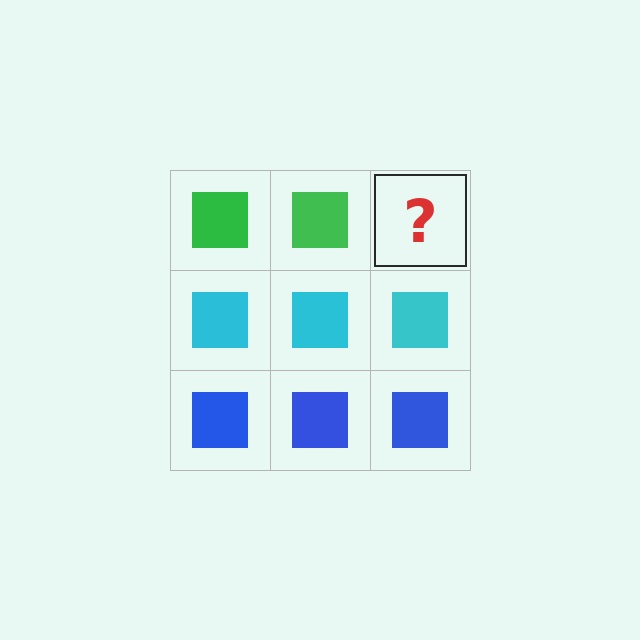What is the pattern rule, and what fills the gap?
The rule is that each row has a consistent color. The gap should be filled with a green square.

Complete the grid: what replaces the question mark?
The question mark should be replaced with a green square.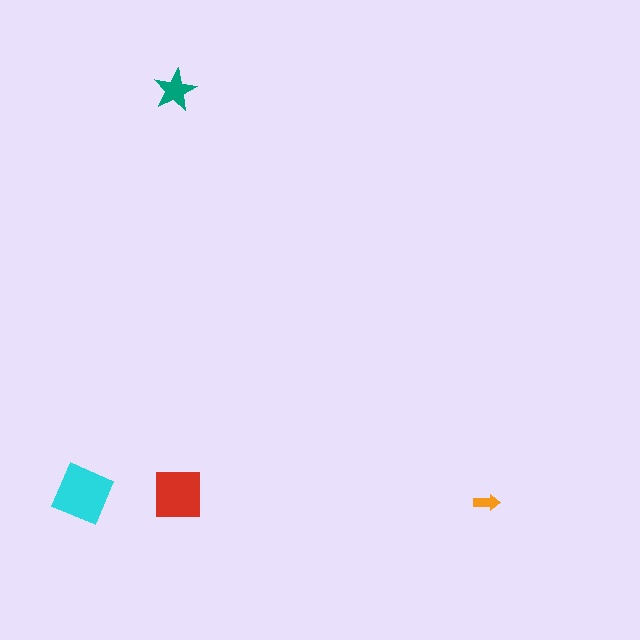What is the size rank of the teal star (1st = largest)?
3rd.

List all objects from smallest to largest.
The orange arrow, the teal star, the red square, the cyan diamond.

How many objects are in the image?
There are 4 objects in the image.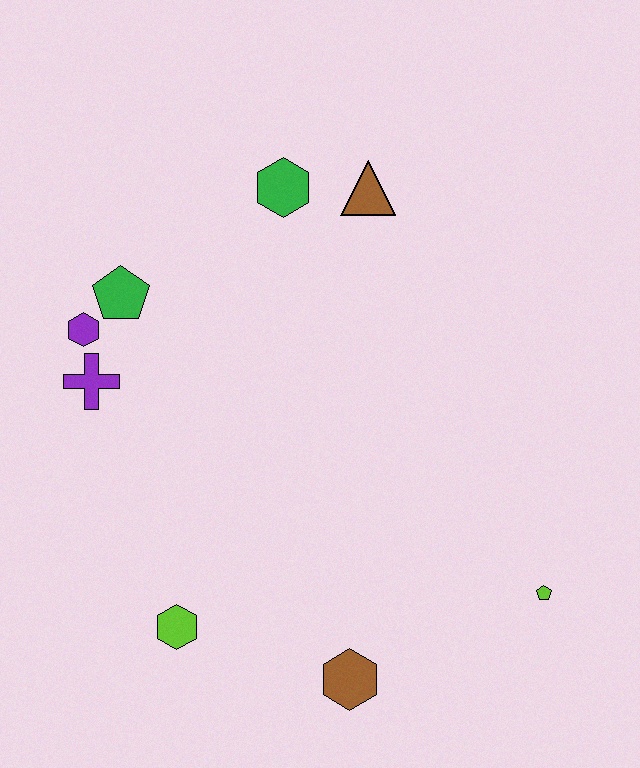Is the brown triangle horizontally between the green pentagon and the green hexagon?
No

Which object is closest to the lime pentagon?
The brown hexagon is closest to the lime pentagon.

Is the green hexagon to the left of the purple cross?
No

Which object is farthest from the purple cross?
The lime pentagon is farthest from the purple cross.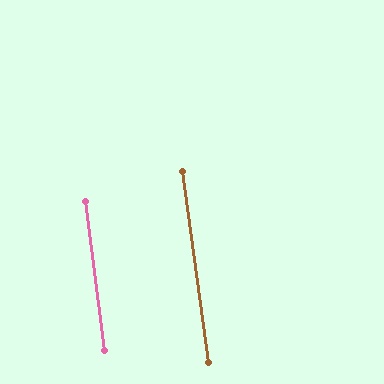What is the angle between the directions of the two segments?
Approximately 1 degree.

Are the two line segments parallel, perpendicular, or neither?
Parallel — their directions differ by only 0.6°.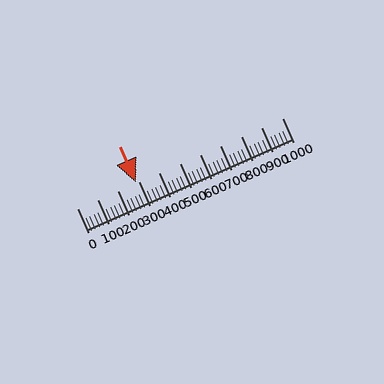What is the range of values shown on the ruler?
The ruler shows values from 0 to 1000.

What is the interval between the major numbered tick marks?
The major tick marks are spaced 100 units apart.